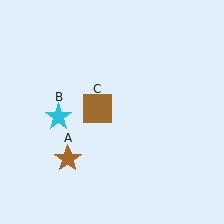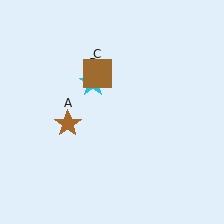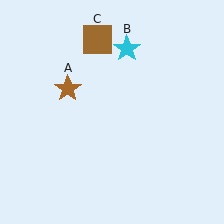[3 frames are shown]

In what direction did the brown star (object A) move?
The brown star (object A) moved up.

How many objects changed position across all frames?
3 objects changed position: brown star (object A), cyan star (object B), brown square (object C).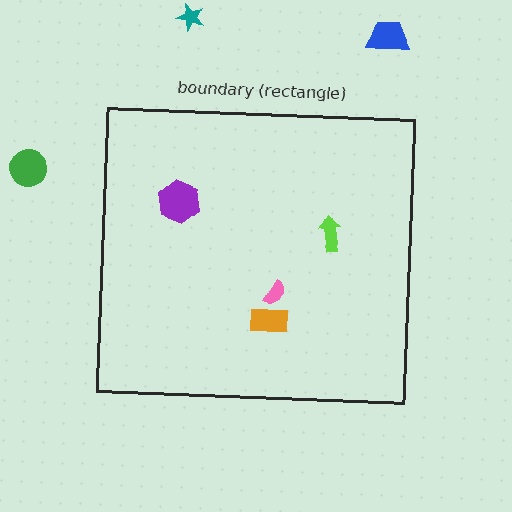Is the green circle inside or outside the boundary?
Outside.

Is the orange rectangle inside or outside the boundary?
Inside.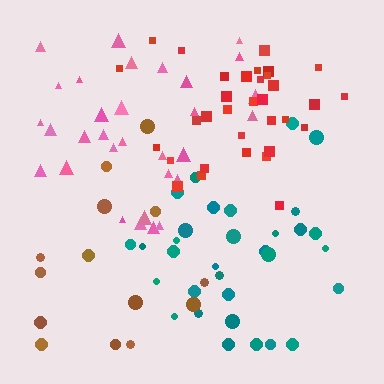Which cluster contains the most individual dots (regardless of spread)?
Red (33).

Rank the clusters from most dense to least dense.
red, pink, teal, brown.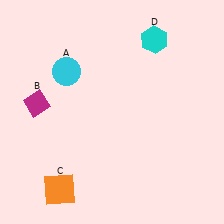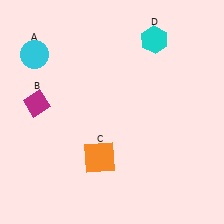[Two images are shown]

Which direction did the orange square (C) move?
The orange square (C) moved right.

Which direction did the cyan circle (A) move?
The cyan circle (A) moved left.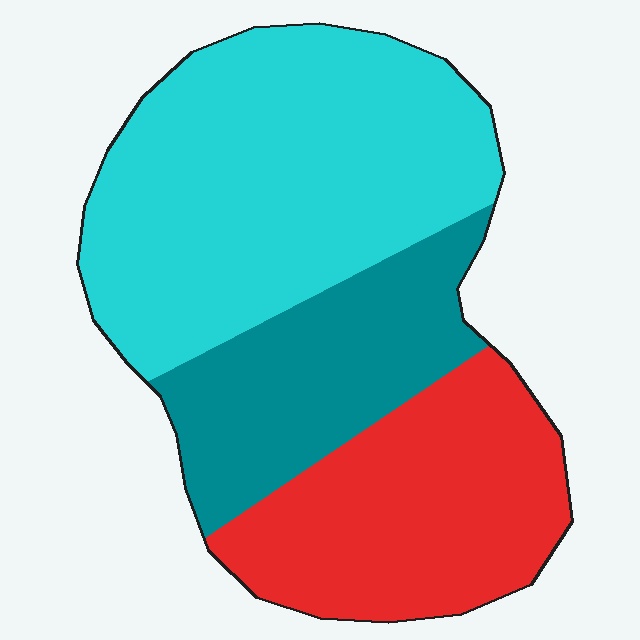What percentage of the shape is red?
Red covers 29% of the shape.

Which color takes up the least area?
Teal, at roughly 25%.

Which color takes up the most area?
Cyan, at roughly 45%.